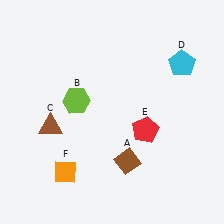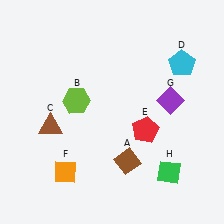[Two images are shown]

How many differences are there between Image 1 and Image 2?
There are 2 differences between the two images.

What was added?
A purple diamond (G), a green diamond (H) were added in Image 2.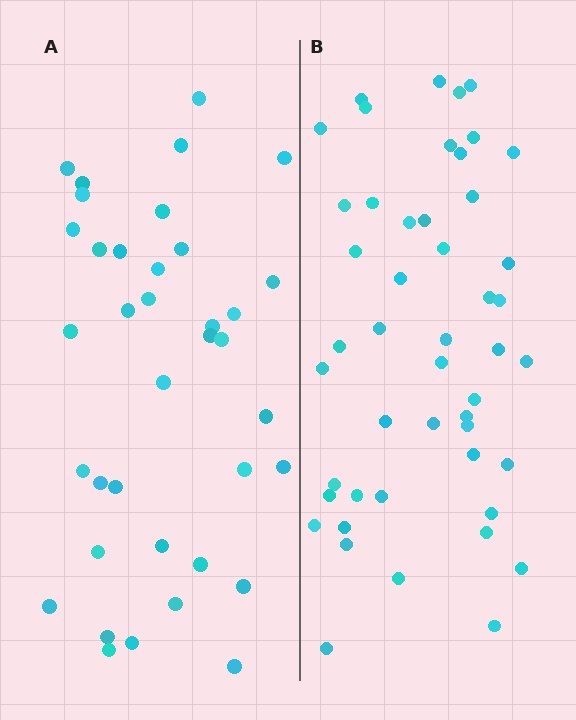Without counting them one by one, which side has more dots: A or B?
Region B (the right region) has more dots.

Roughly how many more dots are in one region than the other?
Region B has roughly 12 or so more dots than region A.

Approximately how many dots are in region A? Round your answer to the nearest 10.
About 40 dots. (The exact count is 37, which rounds to 40.)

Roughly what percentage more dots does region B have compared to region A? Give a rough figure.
About 30% more.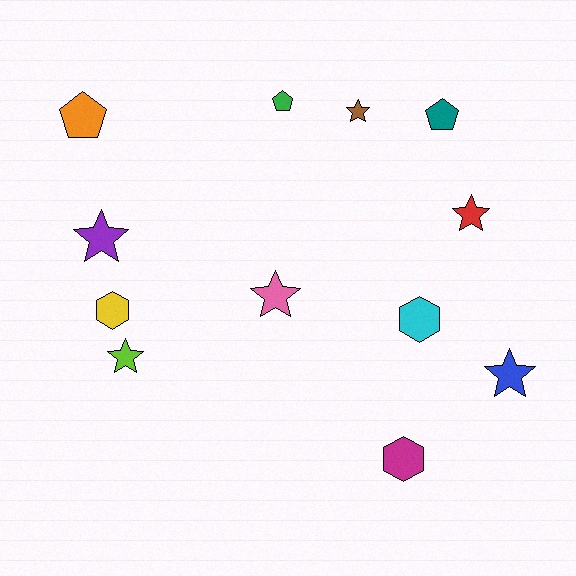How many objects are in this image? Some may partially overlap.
There are 12 objects.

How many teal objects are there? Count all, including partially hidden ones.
There is 1 teal object.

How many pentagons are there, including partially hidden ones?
There are 3 pentagons.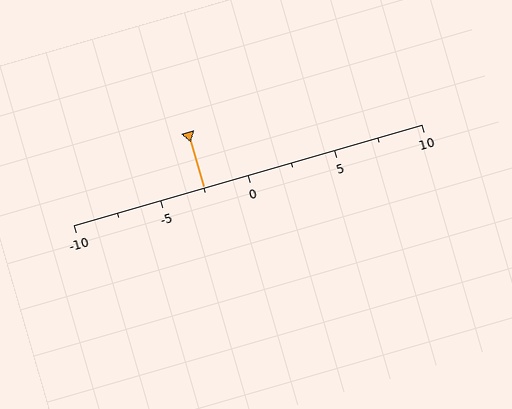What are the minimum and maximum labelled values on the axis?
The axis runs from -10 to 10.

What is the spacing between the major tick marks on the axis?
The major ticks are spaced 5 apart.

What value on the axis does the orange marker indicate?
The marker indicates approximately -2.5.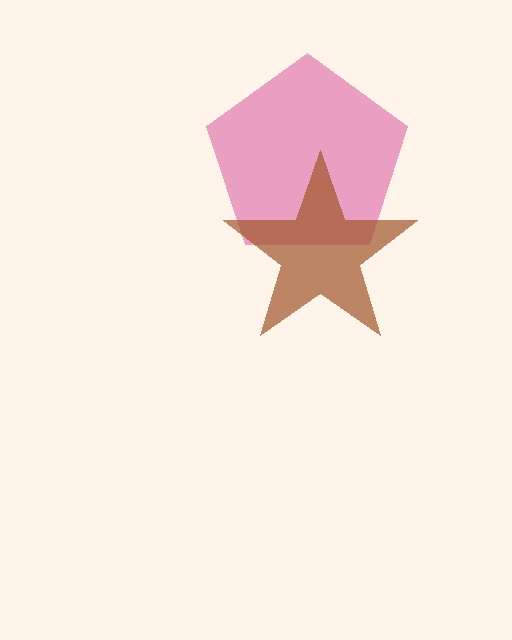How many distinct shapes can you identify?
There are 2 distinct shapes: a magenta pentagon, a brown star.